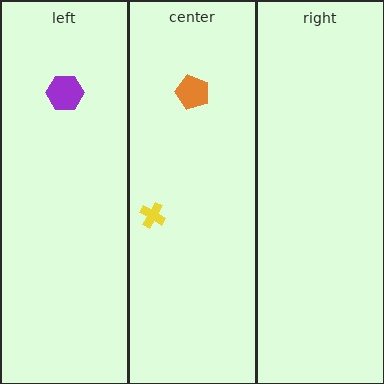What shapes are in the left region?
The purple hexagon.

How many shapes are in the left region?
1.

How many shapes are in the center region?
2.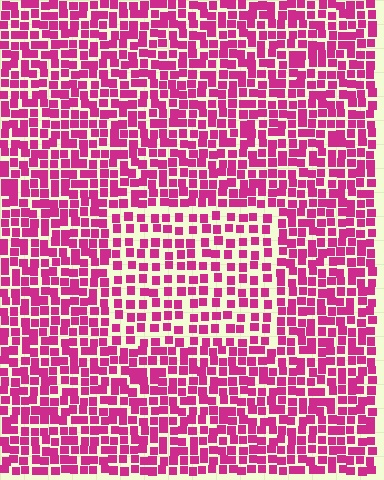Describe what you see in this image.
The image contains small magenta elements arranged at two different densities. A rectangle-shaped region is visible where the elements are less densely packed than the surrounding area.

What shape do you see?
I see a rectangle.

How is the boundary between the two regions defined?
The boundary is defined by a change in element density (approximately 1.6x ratio). All elements are the same color, size, and shape.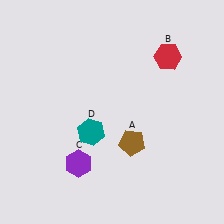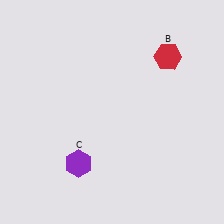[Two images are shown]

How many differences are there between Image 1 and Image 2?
There are 2 differences between the two images.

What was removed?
The teal hexagon (D), the brown pentagon (A) were removed in Image 2.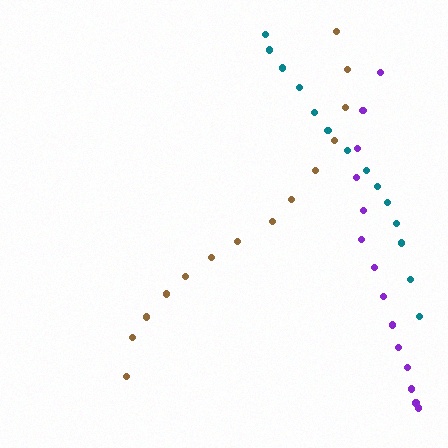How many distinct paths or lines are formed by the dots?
There are 3 distinct paths.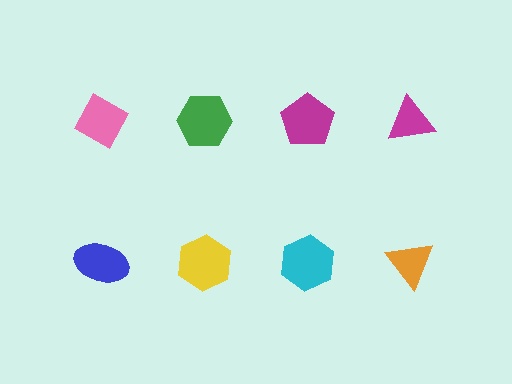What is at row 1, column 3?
A magenta pentagon.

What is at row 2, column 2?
A yellow hexagon.